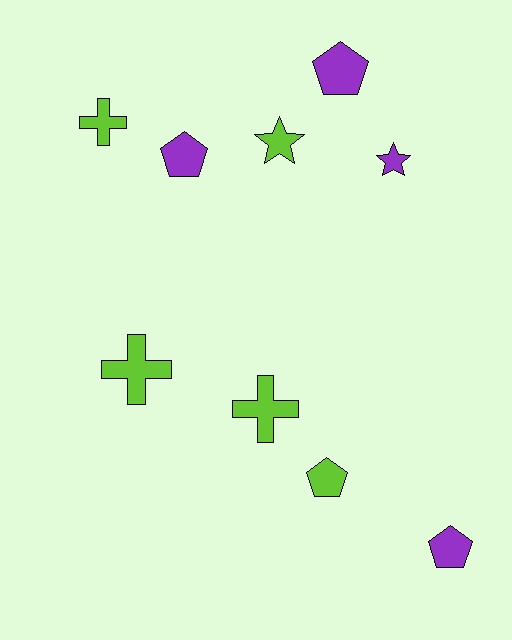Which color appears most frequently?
Lime, with 5 objects.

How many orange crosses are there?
There are no orange crosses.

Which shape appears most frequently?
Pentagon, with 4 objects.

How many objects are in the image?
There are 9 objects.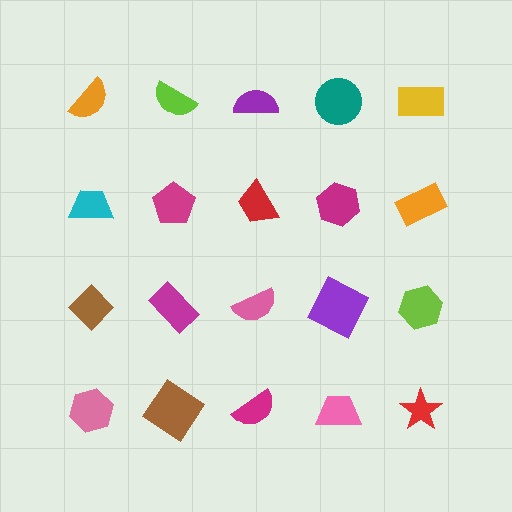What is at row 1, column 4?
A teal circle.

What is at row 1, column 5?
A yellow rectangle.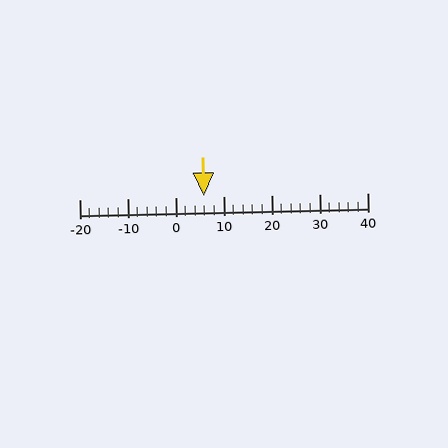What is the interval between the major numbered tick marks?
The major tick marks are spaced 10 units apart.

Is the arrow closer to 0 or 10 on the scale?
The arrow is closer to 10.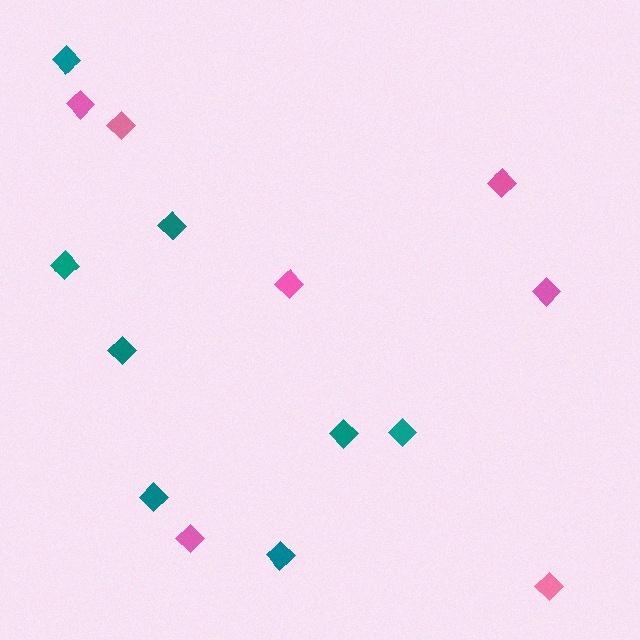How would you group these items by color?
There are 2 groups: one group of pink diamonds (7) and one group of teal diamonds (8).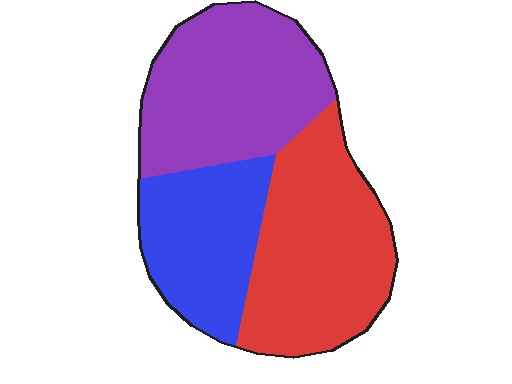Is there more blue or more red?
Red.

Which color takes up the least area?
Blue, at roughly 25%.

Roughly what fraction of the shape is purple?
Purple covers about 35% of the shape.